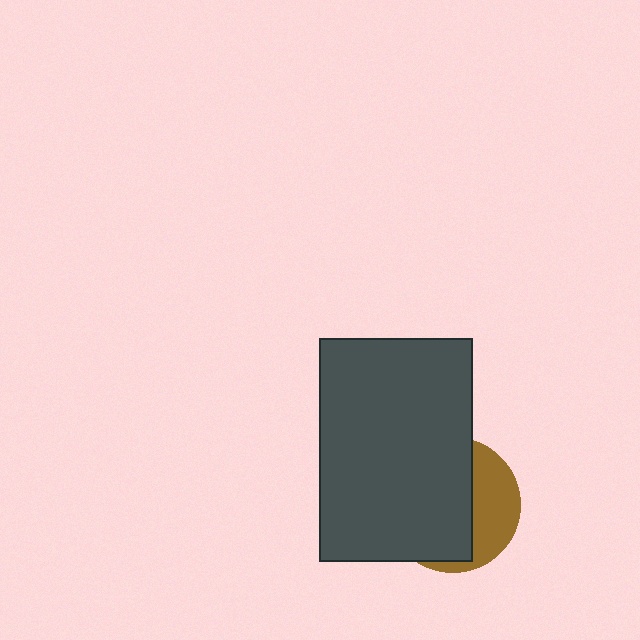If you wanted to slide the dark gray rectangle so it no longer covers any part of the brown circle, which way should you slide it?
Slide it left — that is the most direct way to separate the two shapes.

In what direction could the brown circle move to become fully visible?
The brown circle could move right. That would shift it out from behind the dark gray rectangle entirely.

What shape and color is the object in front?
The object in front is a dark gray rectangle.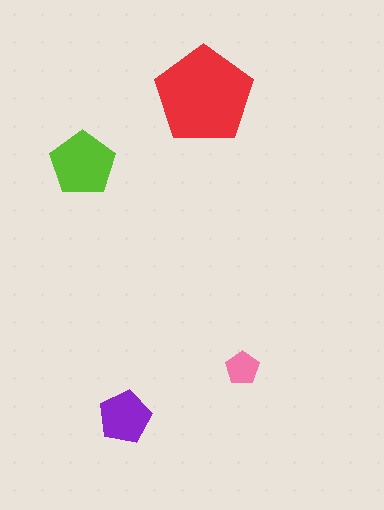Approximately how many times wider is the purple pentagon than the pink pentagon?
About 1.5 times wider.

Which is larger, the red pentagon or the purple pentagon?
The red one.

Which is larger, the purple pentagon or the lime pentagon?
The lime one.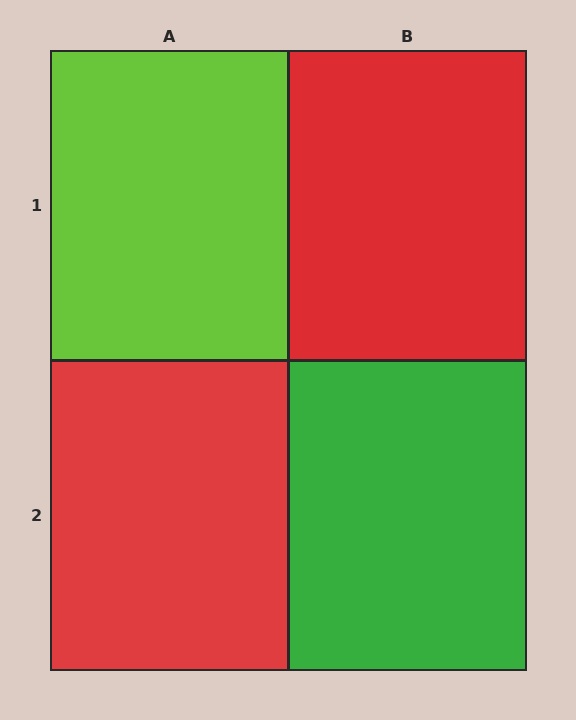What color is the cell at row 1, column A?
Lime.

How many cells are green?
1 cell is green.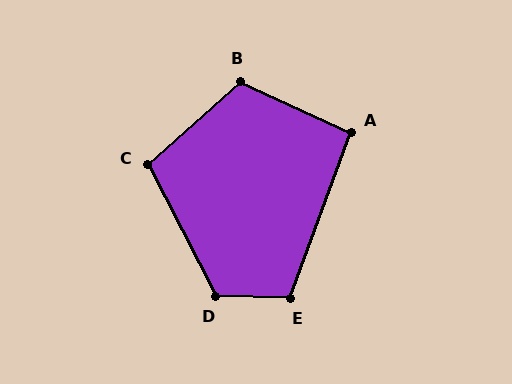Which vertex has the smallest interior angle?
A, at approximately 95 degrees.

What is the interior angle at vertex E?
Approximately 109 degrees (obtuse).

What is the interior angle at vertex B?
Approximately 113 degrees (obtuse).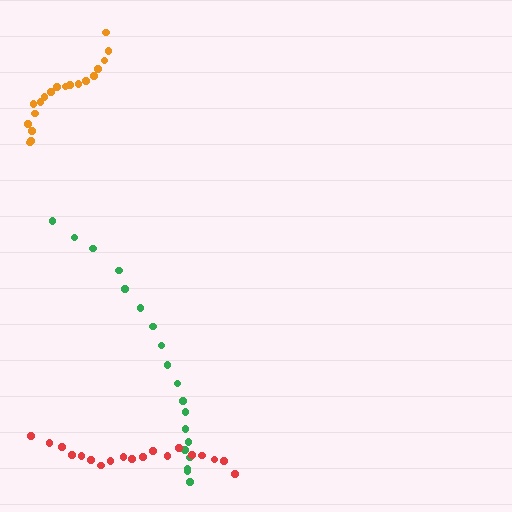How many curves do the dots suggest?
There are 3 distinct paths.